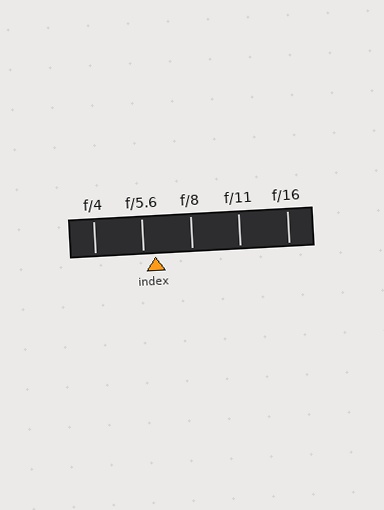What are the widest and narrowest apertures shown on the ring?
The widest aperture shown is f/4 and the narrowest is f/16.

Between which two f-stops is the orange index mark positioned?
The index mark is between f/5.6 and f/8.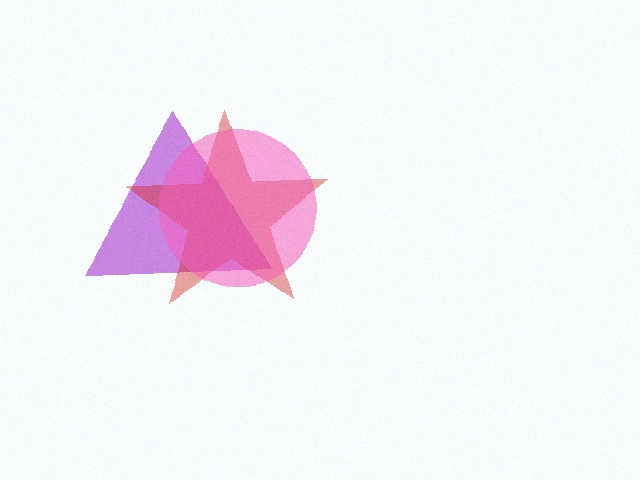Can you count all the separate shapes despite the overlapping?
Yes, there are 3 separate shapes.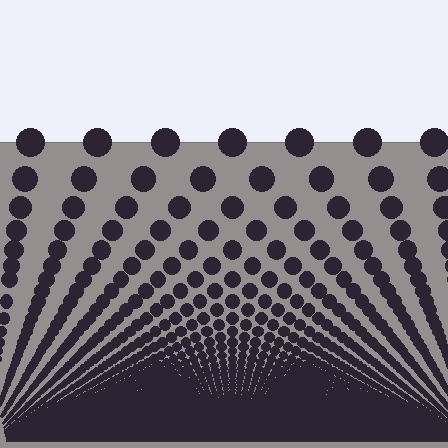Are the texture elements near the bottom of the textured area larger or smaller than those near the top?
Smaller. The gradient is inverted — elements near the bottom are smaller and denser.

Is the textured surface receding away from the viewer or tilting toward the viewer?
The surface appears to tilt toward the viewer. Texture elements get larger and sparser toward the top.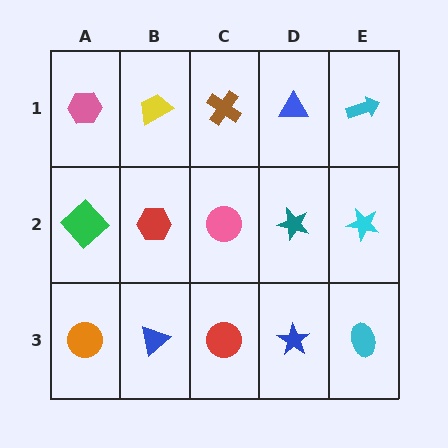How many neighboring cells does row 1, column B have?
3.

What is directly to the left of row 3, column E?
A blue star.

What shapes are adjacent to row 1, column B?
A red hexagon (row 2, column B), a pink hexagon (row 1, column A), a brown cross (row 1, column C).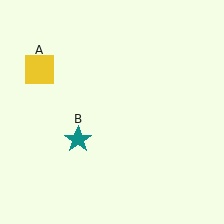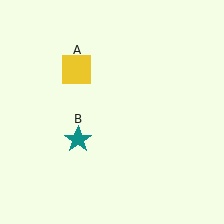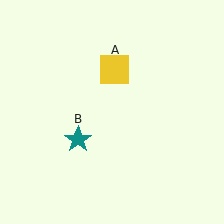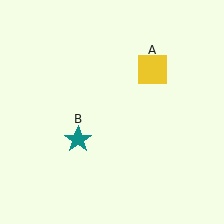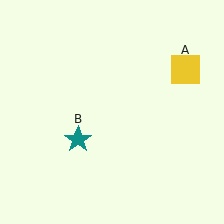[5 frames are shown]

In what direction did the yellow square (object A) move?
The yellow square (object A) moved right.